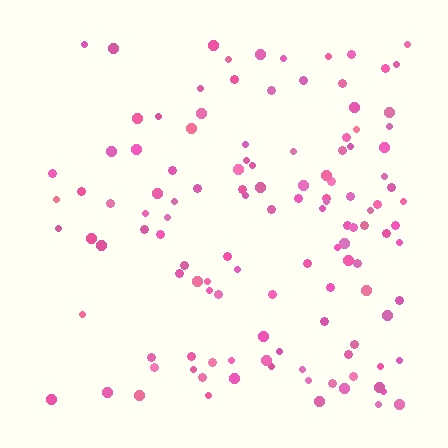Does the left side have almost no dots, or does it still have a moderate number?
Still a moderate number, just noticeably fewer than the right.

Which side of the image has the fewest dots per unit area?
The left.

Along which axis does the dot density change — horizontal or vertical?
Horizontal.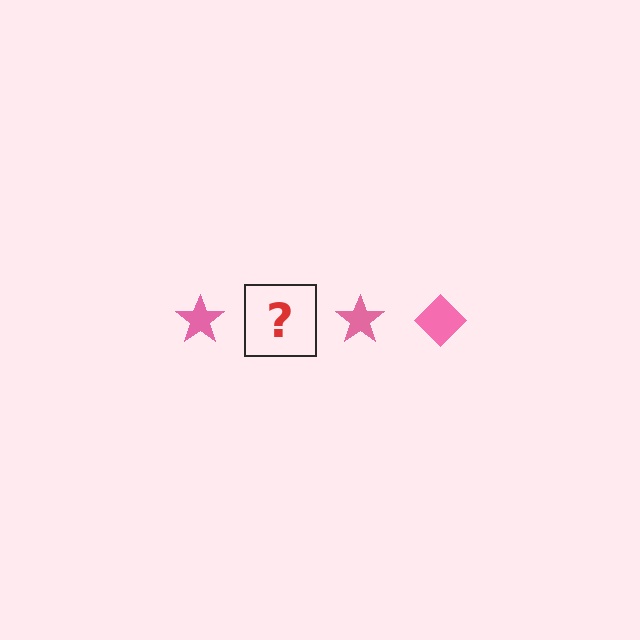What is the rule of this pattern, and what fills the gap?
The rule is that the pattern cycles through star, diamond shapes in pink. The gap should be filled with a pink diamond.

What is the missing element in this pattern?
The missing element is a pink diamond.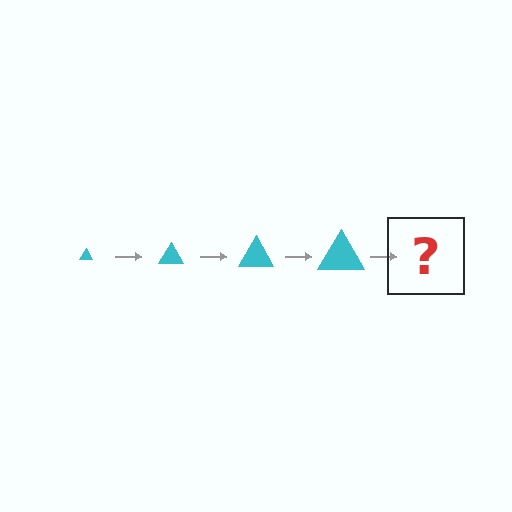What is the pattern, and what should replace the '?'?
The pattern is that the triangle gets progressively larger each step. The '?' should be a cyan triangle, larger than the previous one.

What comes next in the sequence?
The next element should be a cyan triangle, larger than the previous one.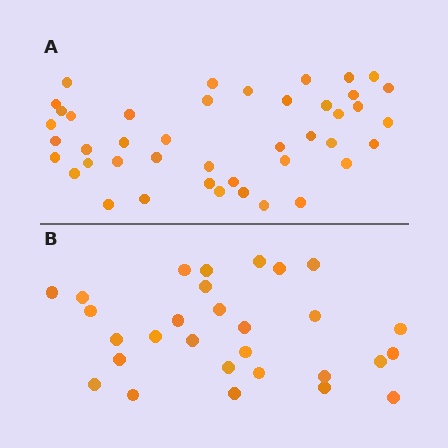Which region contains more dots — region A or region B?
Region A (the top region) has more dots.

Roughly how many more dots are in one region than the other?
Region A has approximately 15 more dots than region B.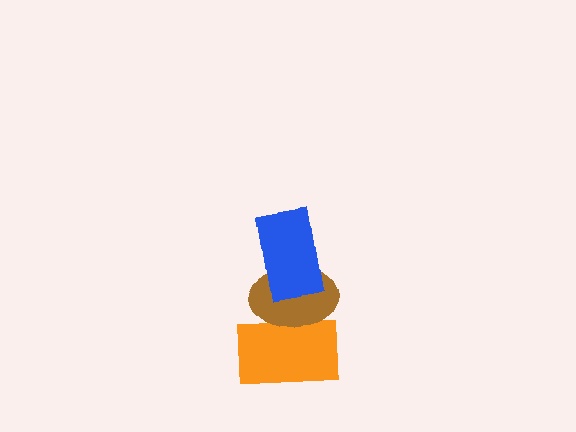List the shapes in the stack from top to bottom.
From top to bottom: the blue rectangle, the brown ellipse, the orange rectangle.